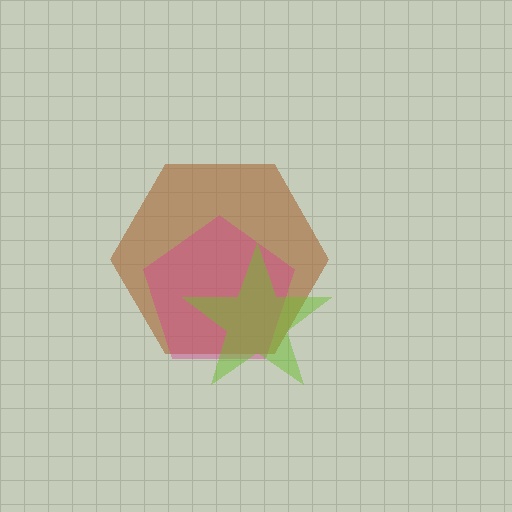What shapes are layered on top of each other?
The layered shapes are: a brown hexagon, a magenta pentagon, a lime star.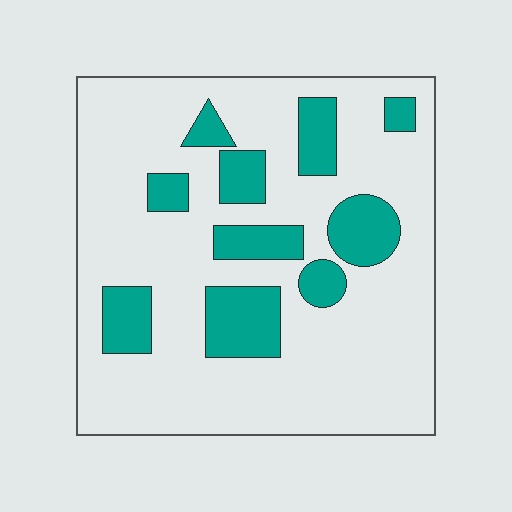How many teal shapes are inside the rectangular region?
10.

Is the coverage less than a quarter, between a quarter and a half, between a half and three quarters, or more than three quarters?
Less than a quarter.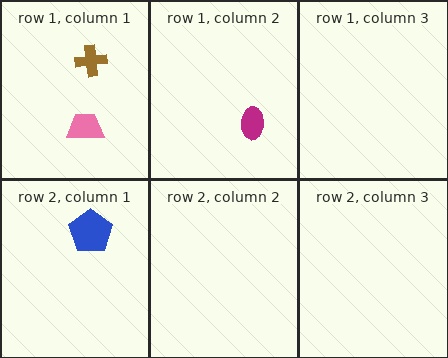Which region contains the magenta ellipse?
The row 1, column 2 region.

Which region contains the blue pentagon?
The row 2, column 1 region.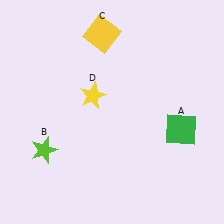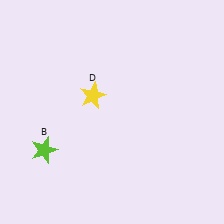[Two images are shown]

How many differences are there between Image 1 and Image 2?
There are 2 differences between the two images.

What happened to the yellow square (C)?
The yellow square (C) was removed in Image 2. It was in the top-left area of Image 1.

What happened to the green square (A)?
The green square (A) was removed in Image 2. It was in the bottom-right area of Image 1.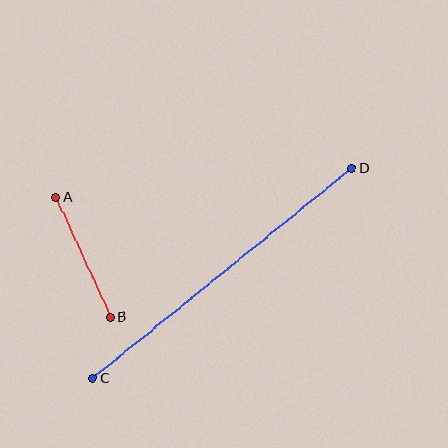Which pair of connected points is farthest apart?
Points C and D are farthest apart.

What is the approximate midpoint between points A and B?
The midpoint is at approximately (83, 257) pixels.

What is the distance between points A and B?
The distance is approximately 132 pixels.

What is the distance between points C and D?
The distance is approximately 333 pixels.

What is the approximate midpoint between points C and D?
The midpoint is at approximately (223, 273) pixels.